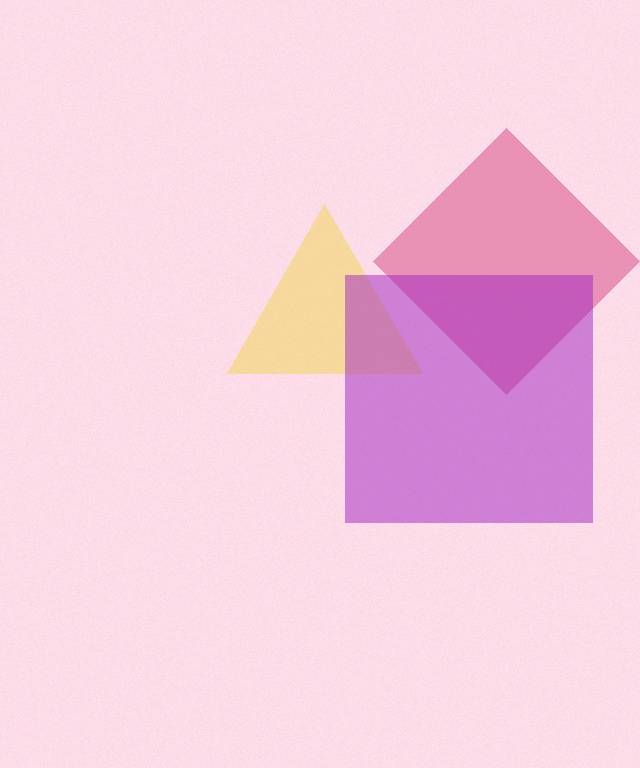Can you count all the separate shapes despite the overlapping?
Yes, there are 3 separate shapes.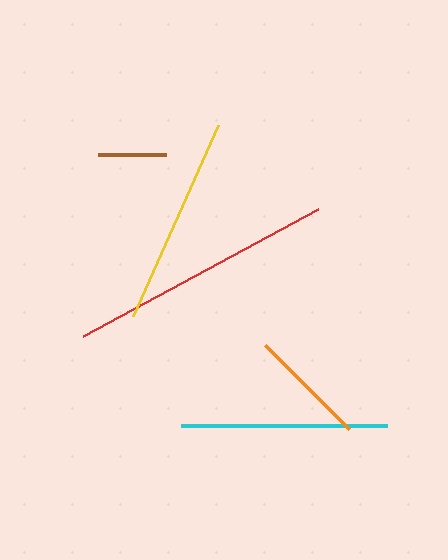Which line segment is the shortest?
The brown line is the shortest at approximately 68 pixels.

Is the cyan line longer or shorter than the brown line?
The cyan line is longer than the brown line.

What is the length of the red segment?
The red segment is approximately 268 pixels long.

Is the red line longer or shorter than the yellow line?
The red line is longer than the yellow line.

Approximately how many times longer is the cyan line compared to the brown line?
The cyan line is approximately 3.0 times the length of the brown line.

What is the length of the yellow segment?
The yellow segment is approximately 208 pixels long.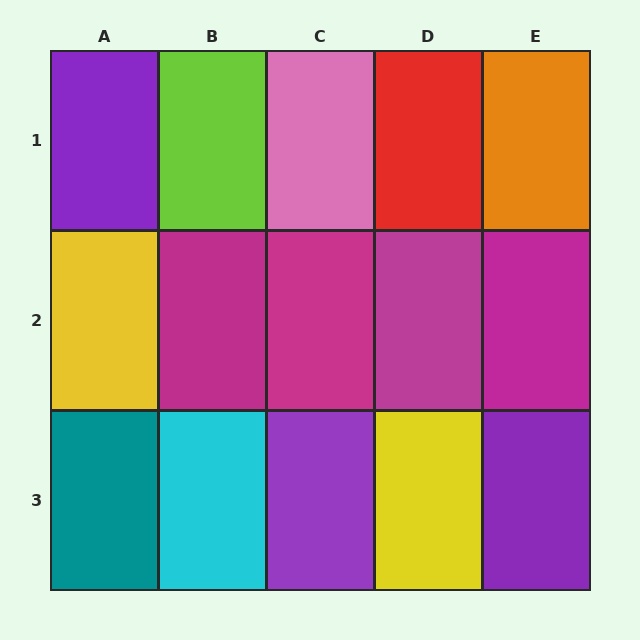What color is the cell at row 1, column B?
Lime.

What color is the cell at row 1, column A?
Purple.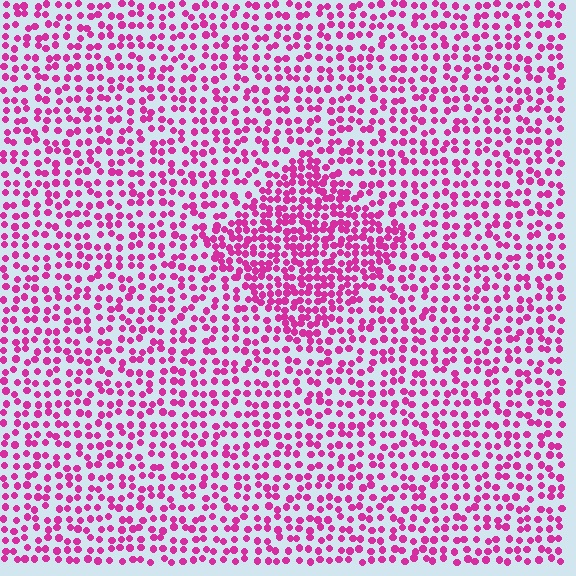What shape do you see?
I see a diamond.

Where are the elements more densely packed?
The elements are more densely packed inside the diamond boundary.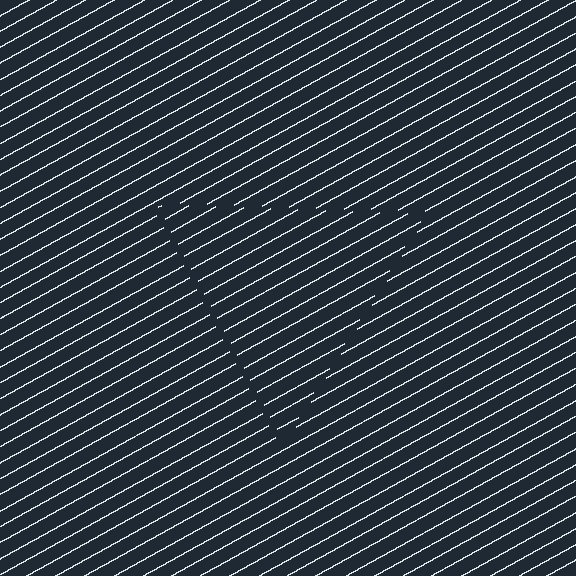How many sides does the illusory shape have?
3 sides — the line-ends trace a triangle.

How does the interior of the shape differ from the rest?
The interior of the shape contains the same grating, shifted by half a period — the contour is defined by the phase discontinuity where line-ends from the inner and outer gratings abut.